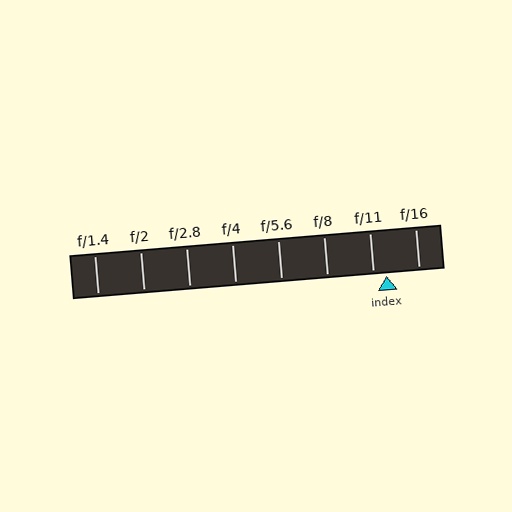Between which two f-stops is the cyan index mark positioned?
The index mark is between f/11 and f/16.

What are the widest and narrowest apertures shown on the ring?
The widest aperture shown is f/1.4 and the narrowest is f/16.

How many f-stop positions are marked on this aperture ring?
There are 8 f-stop positions marked.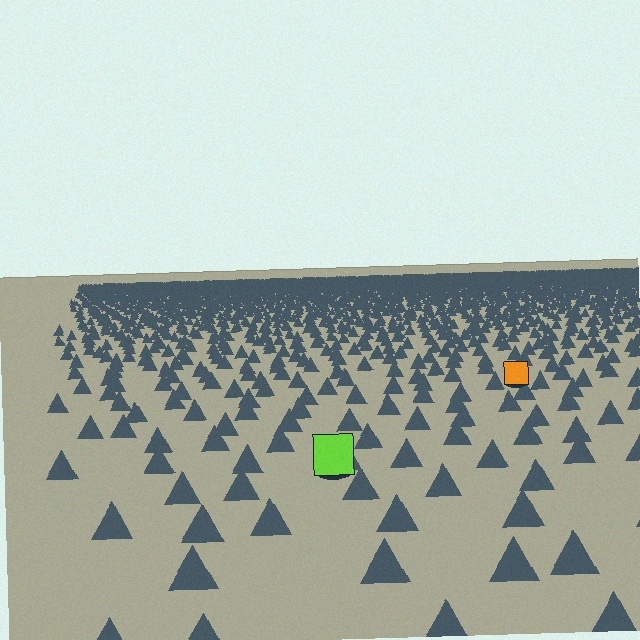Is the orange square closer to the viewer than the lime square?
No. The lime square is closer — you can tell from the texture gradient: the ground texture is coarser near it.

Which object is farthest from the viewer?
The orange square is farthest from the viewer. It appears smaller and the ground texture around it is denser.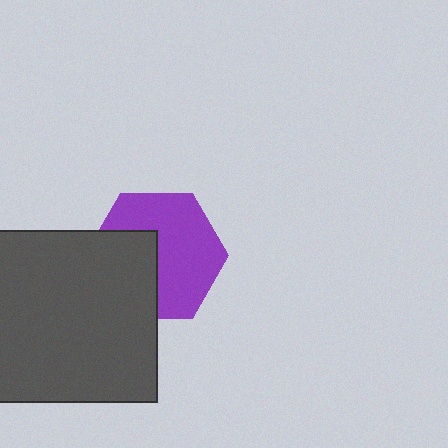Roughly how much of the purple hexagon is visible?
About half of it is visible (roughly 62%).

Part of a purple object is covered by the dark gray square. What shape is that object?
It is a hexagon.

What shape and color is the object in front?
The object in front is a dark gray square.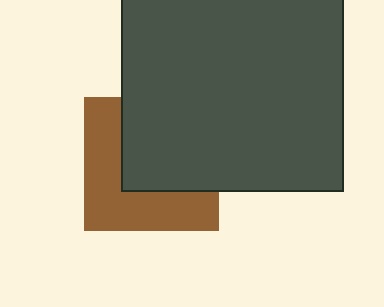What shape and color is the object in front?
The object in front is a dark gray square.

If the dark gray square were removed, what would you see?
You would see the complete brown square.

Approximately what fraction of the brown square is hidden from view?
Roughly 51% of the brown square is hidden behind the dark gray square.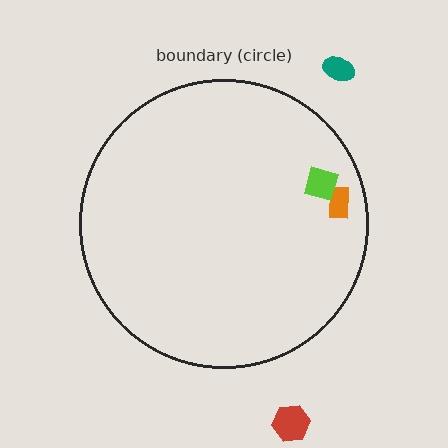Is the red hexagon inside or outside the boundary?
Outside.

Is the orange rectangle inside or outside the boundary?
Inside.